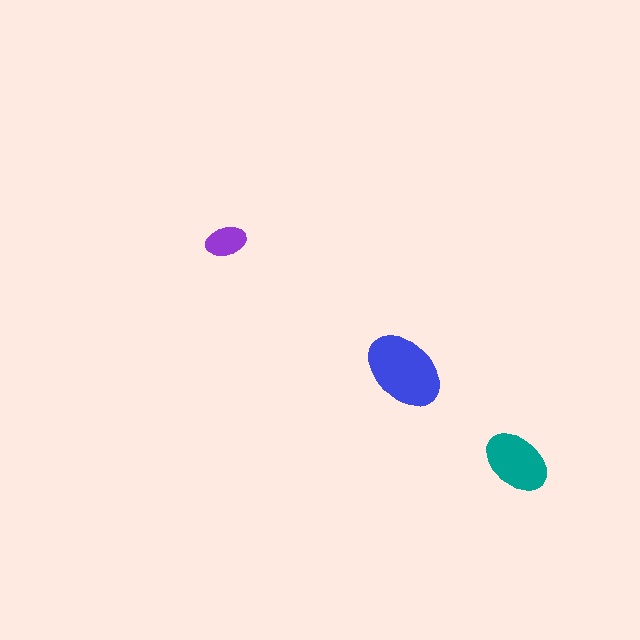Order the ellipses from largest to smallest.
the blue one, the teal one, the purple one.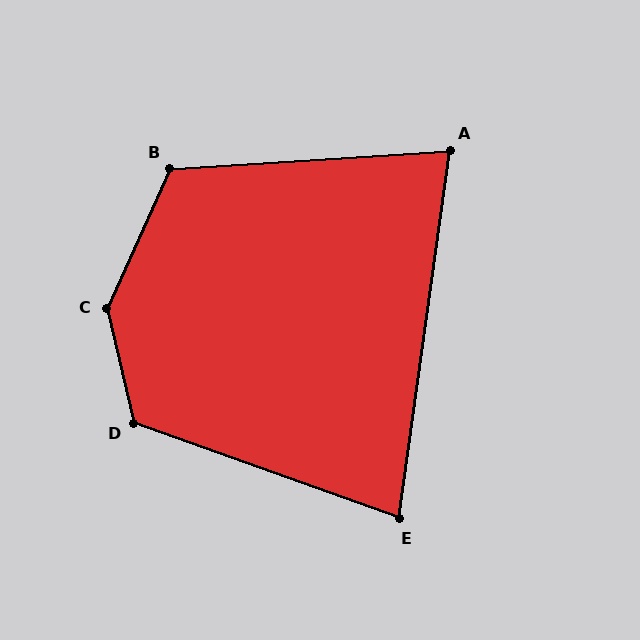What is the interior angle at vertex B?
Approximately 118 degrees (obtuse).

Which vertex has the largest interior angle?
C, at approximately 143 degrees.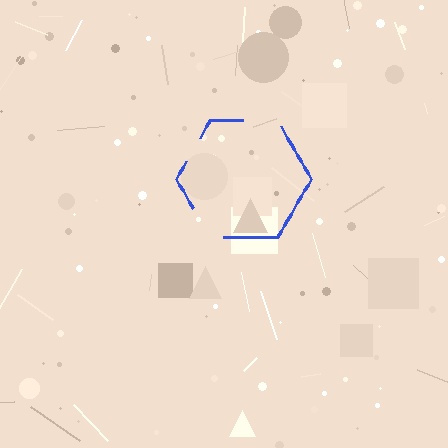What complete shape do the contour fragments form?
The contour fragments form a hexagon.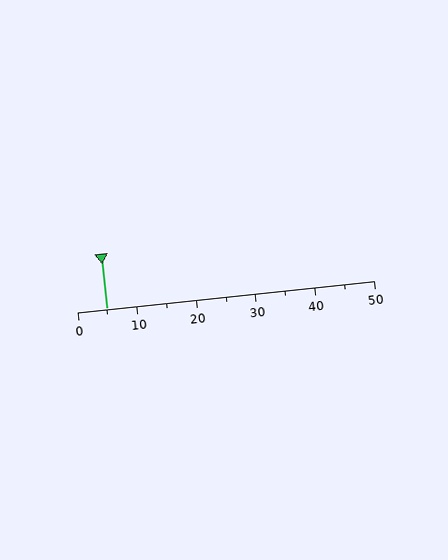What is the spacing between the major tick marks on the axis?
The major ticks are spaced 10 apart.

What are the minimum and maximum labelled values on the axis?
The axis runs from 0 to 50.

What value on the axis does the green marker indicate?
The marker indicates approximately 5.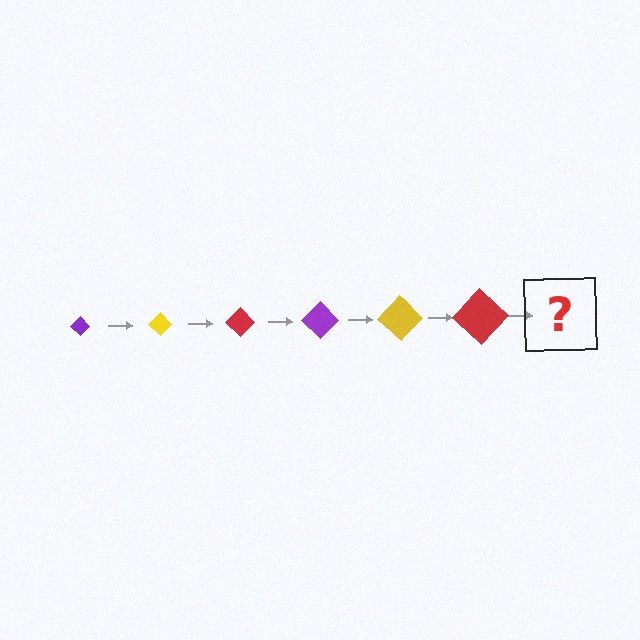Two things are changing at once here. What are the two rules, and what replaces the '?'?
The two rules are that the diamond grows larger each step and the color cycles through purple, yellow, and red. The '?' should be a purple diamond, larger than the previous one.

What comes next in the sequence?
The next element should be a purple diamond, larger than the previous one.